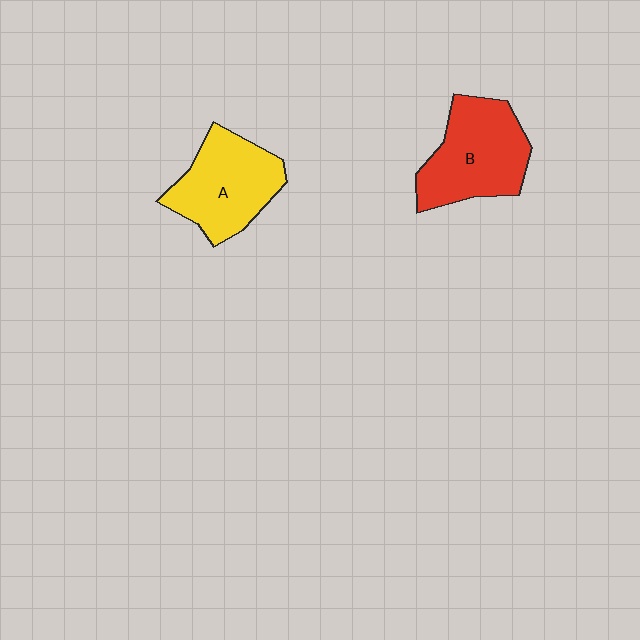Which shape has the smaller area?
Shape A (yellow).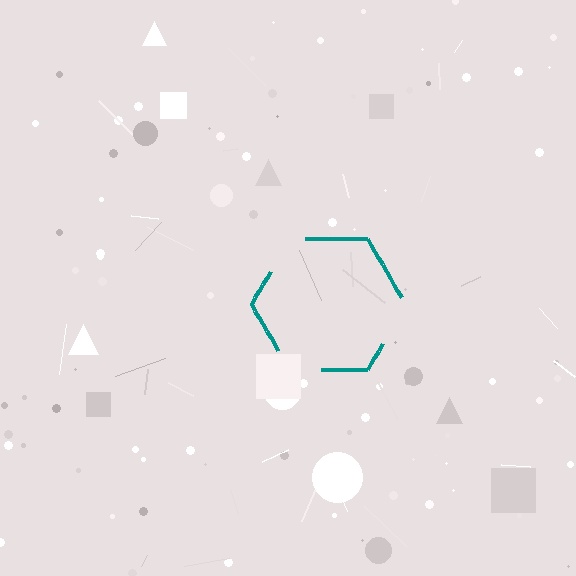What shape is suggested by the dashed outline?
The dashed outline suggests a hexagon.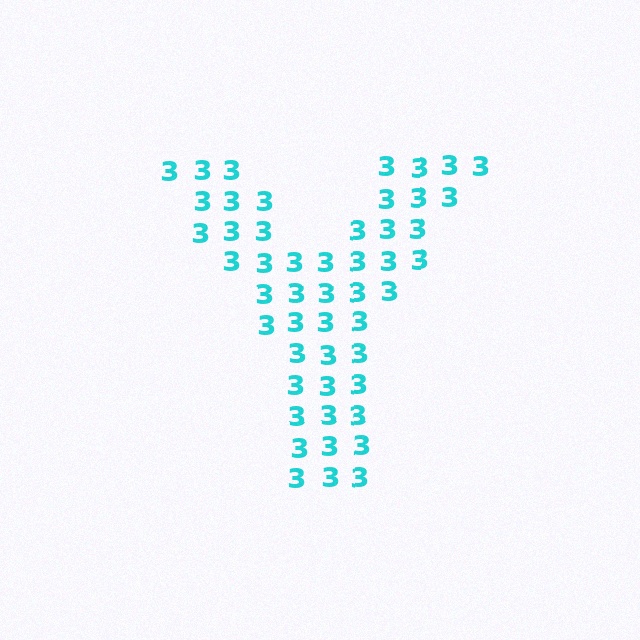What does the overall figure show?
The overall figure shows the letter Y.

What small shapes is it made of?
It is made of small digit 3's.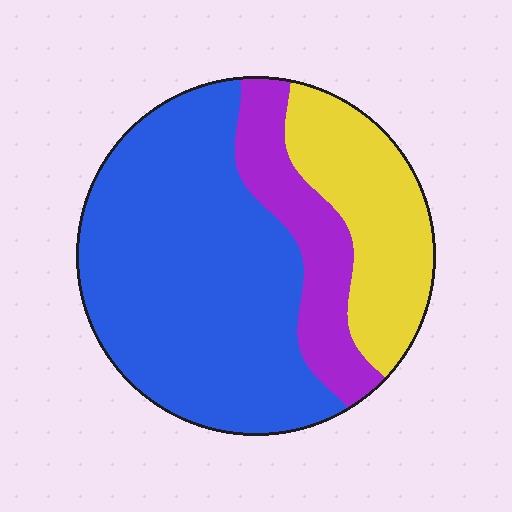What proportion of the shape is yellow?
Yellow covers roughly 25% of the shape.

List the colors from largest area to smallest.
From largest to smallest: blue, yellow, purple.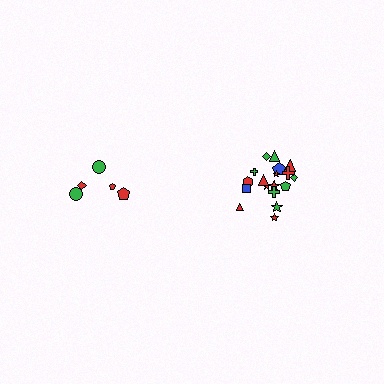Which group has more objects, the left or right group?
The right group.